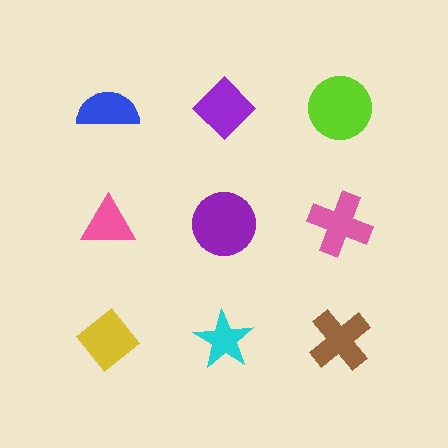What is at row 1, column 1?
A blue semicircle.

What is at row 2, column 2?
A purple circle.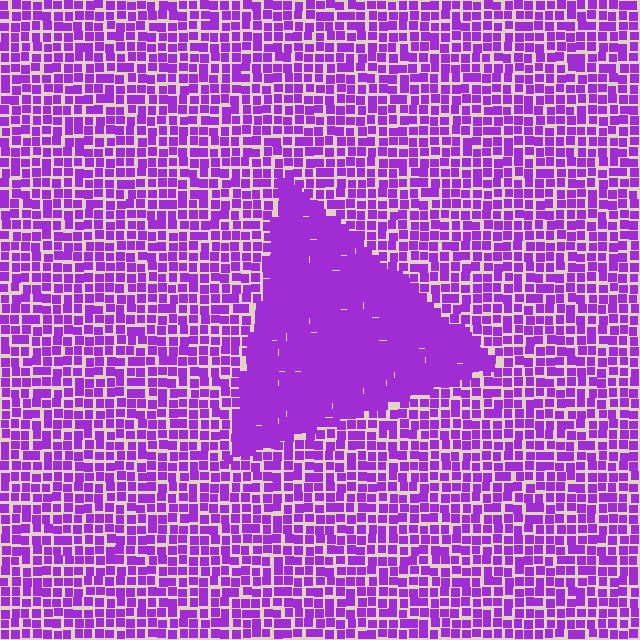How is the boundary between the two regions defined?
The boundary is defined by a change in element density (approximately 1.8x ratio). All elements are the same color, size, and shape.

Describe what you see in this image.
The image contains small purple elements arranged at two different densities. A triangle-shaped region is visible where the elements are more densely packed than the surrounding area.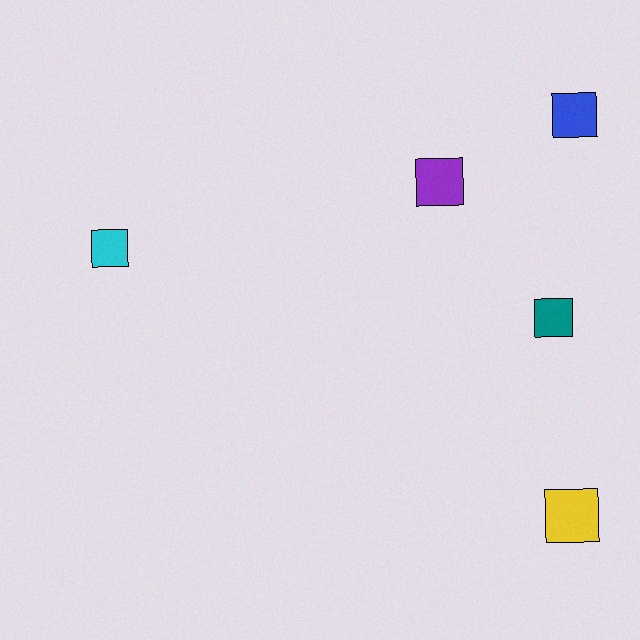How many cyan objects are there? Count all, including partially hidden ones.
There is 1 cyan object.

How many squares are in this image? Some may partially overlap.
There are 5 squares.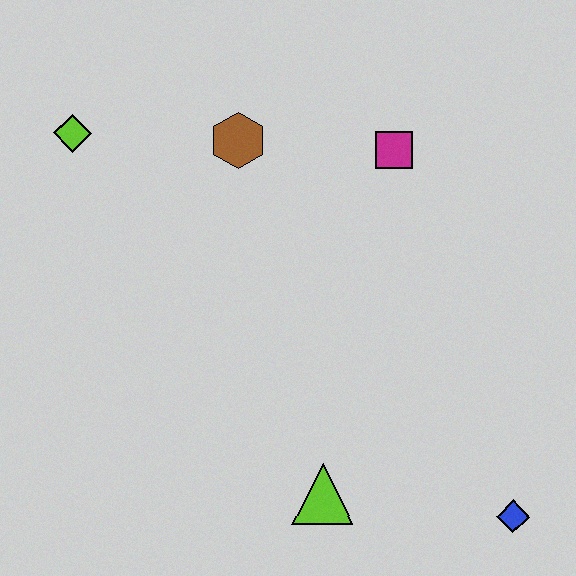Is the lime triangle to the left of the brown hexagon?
No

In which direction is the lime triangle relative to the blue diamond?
The lime triangle is to the left of the blue diamond.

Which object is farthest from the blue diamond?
The lime diamond is farthest from the blue diamond.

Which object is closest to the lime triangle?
The blue diamond is closest to the lime triangle.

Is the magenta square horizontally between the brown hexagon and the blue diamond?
Yes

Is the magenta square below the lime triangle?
No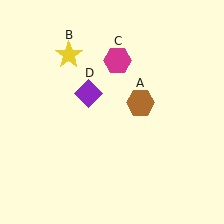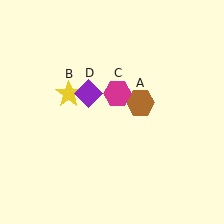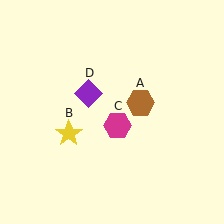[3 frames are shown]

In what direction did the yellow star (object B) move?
The yellow star (object B) moved down.